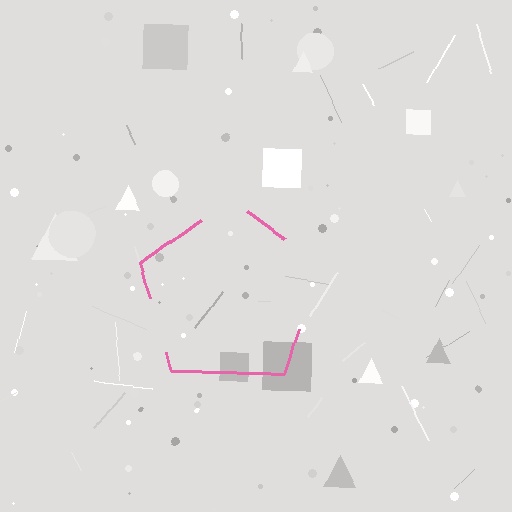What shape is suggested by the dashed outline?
The dashed outline suggests a pentagon.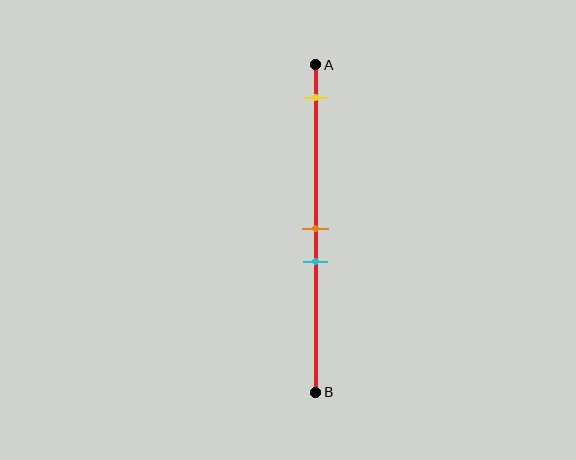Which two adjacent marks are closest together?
The orange and cyan marks are the closest adjacent pair.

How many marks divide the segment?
There are 3 marks dividing the segment.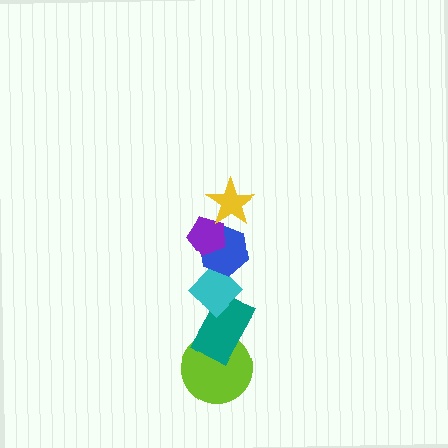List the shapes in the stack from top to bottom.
From top to bottom: the yellow star, the purple pentagon, the blue hexagon, the cyan diamond, the teal rectangle, the lime circle.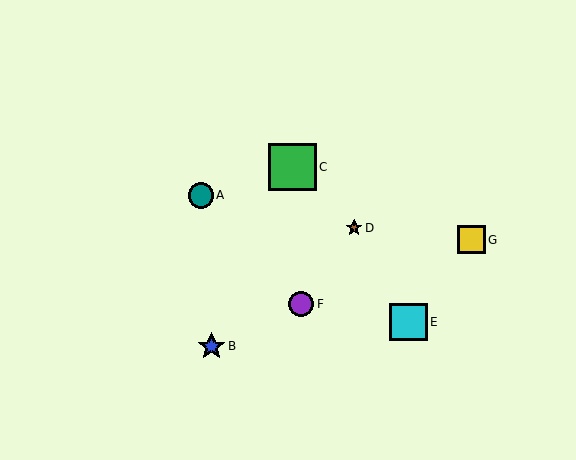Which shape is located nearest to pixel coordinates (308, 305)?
The purple circle (labeled F) at (301, 304) is nearest to that location.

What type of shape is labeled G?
Shape G is a yellow square.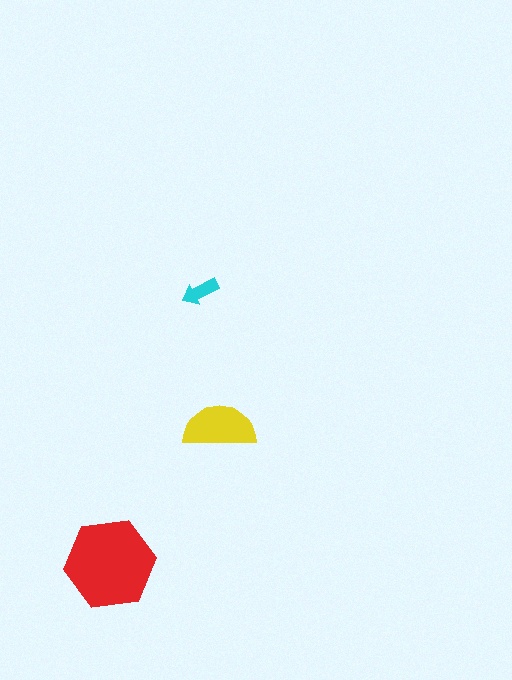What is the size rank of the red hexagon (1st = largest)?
1st.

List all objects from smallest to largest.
The cyan arrow, the yellow semicircle, the red hexagon.